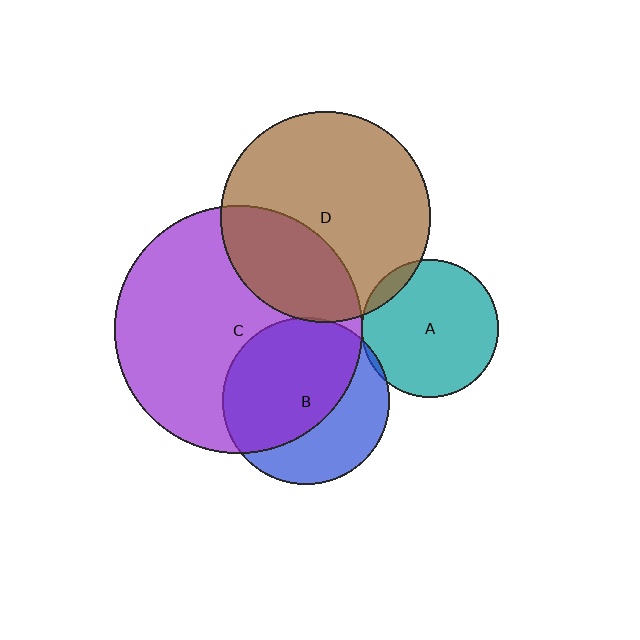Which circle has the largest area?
Circle C (purple).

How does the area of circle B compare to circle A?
Approximately 1.5 times.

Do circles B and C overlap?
Yes.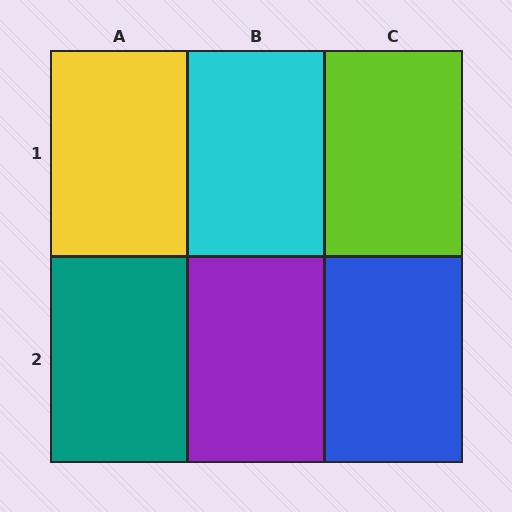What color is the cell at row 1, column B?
Cyan.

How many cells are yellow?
1 cell is yellow.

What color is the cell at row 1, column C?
Lime.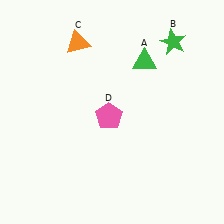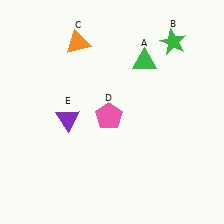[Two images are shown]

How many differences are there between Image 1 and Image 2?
There is 1 difference between the two images.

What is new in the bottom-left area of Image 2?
A purple triangle (E) was added in the bottom-left area of Image 2.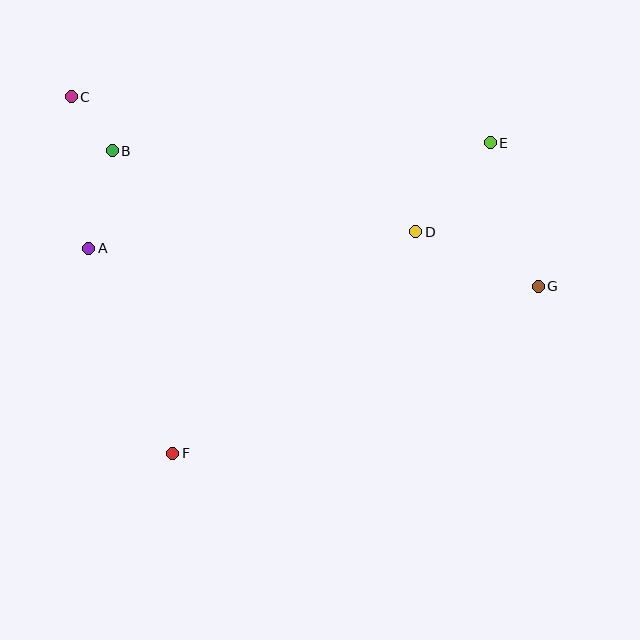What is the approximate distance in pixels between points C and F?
The distance between C and F is approximately 371 pixels.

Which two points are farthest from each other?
Points C and G are farthest from each other.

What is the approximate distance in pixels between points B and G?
The distance between B and G is approximately 447 pixels.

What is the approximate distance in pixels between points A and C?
The distance between A and C is approximately 152 pixels.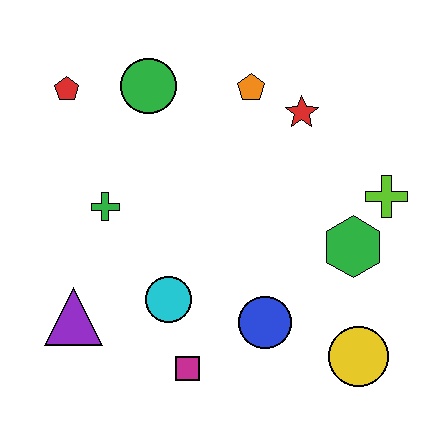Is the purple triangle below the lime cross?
Yes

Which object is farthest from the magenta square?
The red pentagon is farthest from the magenta square.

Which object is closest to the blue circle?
The magenta square is closest to the blue circle.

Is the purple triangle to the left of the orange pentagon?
Yes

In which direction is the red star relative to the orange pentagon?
The red star is to the right of the orange pentagon.